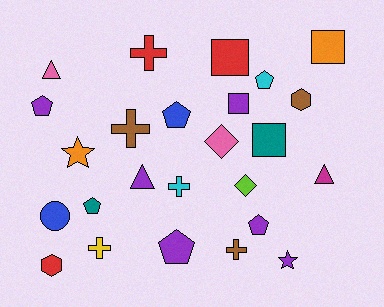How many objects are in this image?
There are 25 objects.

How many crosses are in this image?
There are 5 crosses.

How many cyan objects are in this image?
There are 2 cyan objects.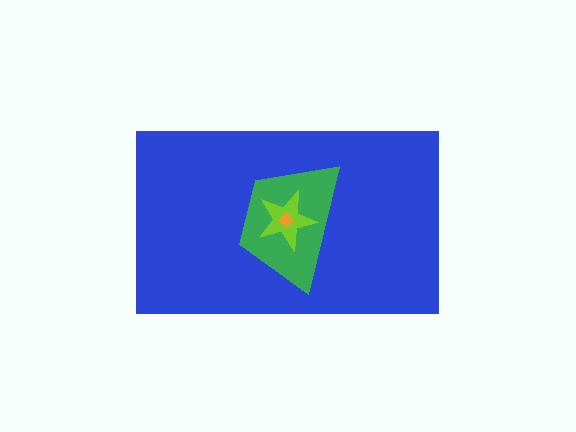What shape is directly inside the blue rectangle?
The green trapezoid.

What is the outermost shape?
The blue rectangle.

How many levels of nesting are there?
4.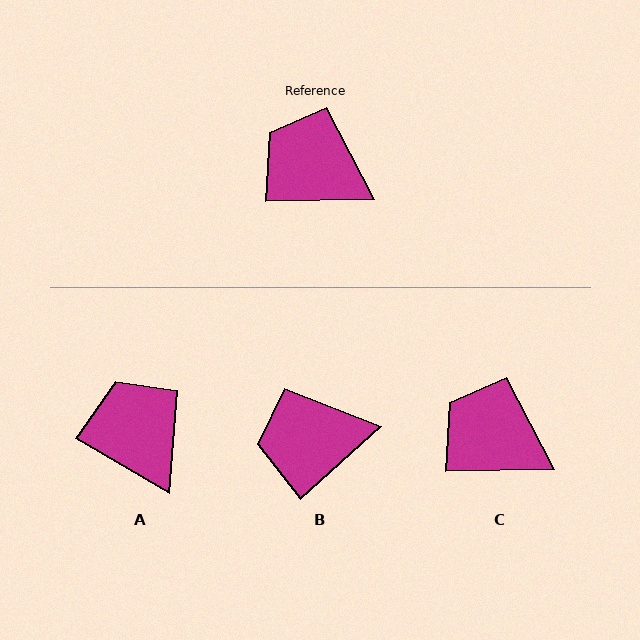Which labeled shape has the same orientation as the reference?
C.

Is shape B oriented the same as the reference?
No, it is off by about 41 degrees.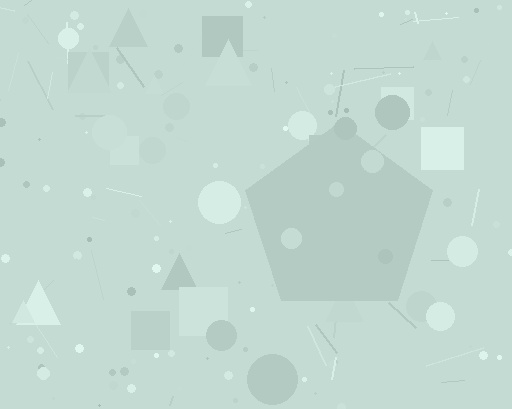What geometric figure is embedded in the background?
A pentagon is embedded in the background.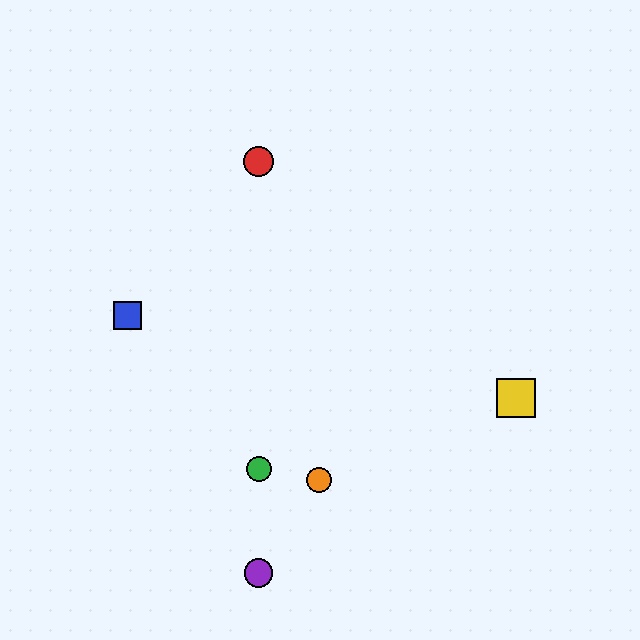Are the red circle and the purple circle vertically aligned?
Yes, both are at x≈259.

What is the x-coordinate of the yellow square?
The yellow square is at x≈516.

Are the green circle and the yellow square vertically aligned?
No, the green circle is at x≈259 and the yellow square is at x≈516.